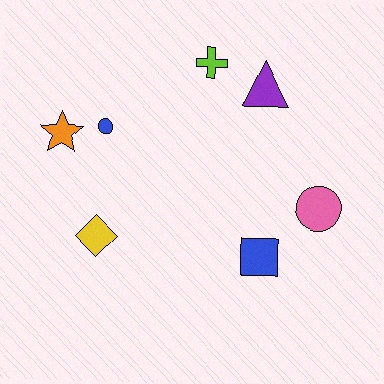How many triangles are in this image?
There is 1 triangle.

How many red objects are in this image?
There are no red objects.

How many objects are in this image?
There are 7 objects.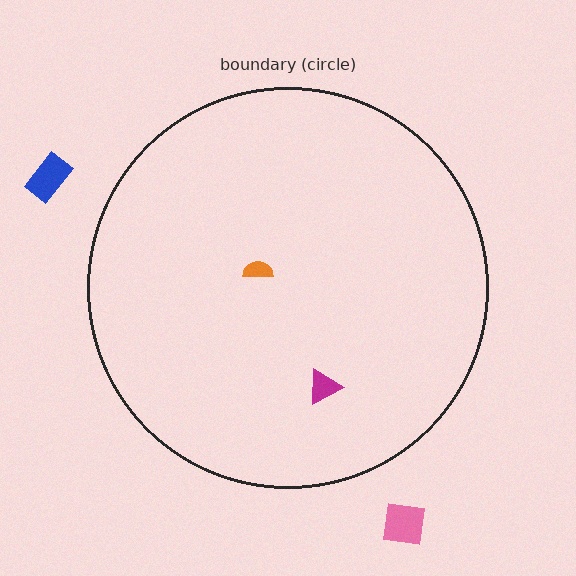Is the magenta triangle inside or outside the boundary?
Inside.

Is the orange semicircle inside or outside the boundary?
Inside.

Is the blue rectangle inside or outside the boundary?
Outside.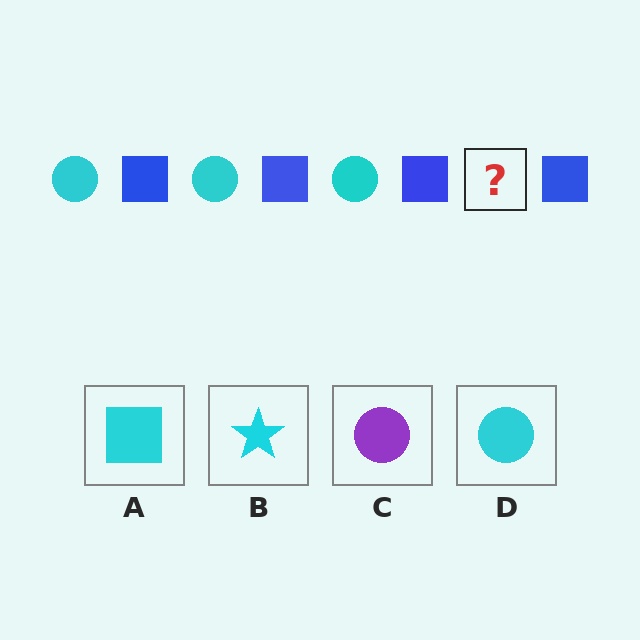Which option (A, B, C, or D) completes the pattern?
D.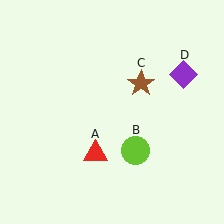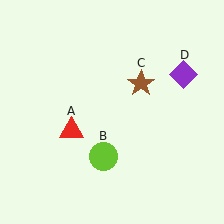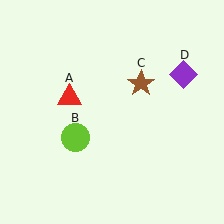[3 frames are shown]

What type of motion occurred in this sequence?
The red triangle (object A), lime circle (object B) rotated clockwise around the center of the scene.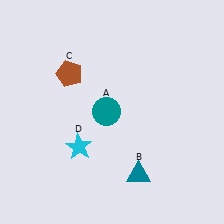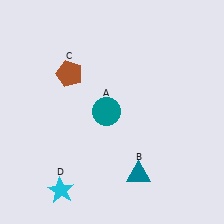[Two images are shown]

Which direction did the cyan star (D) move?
The cyan star (D) moved down.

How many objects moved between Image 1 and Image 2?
1 object moved between the two images.